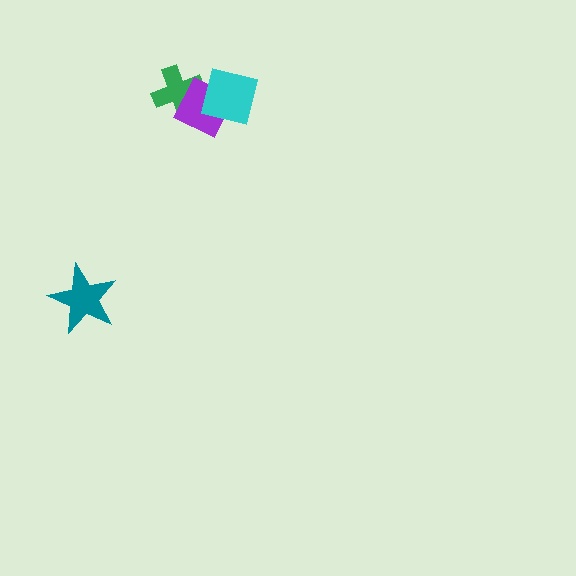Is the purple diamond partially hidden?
Yes, it is partially covered by another shape.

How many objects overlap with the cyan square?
2 objects overlap with the cyan square.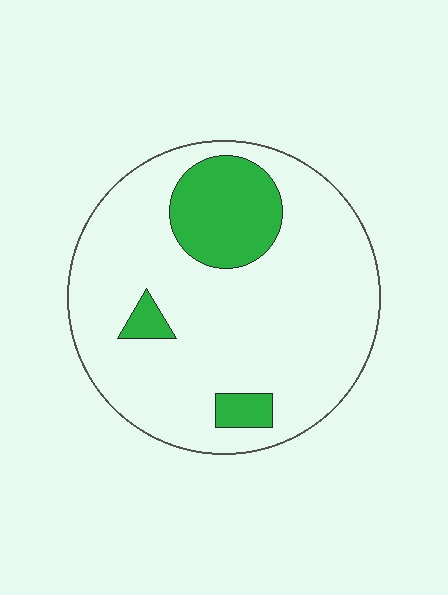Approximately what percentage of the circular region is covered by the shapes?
Approximately 20%.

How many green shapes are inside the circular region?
3.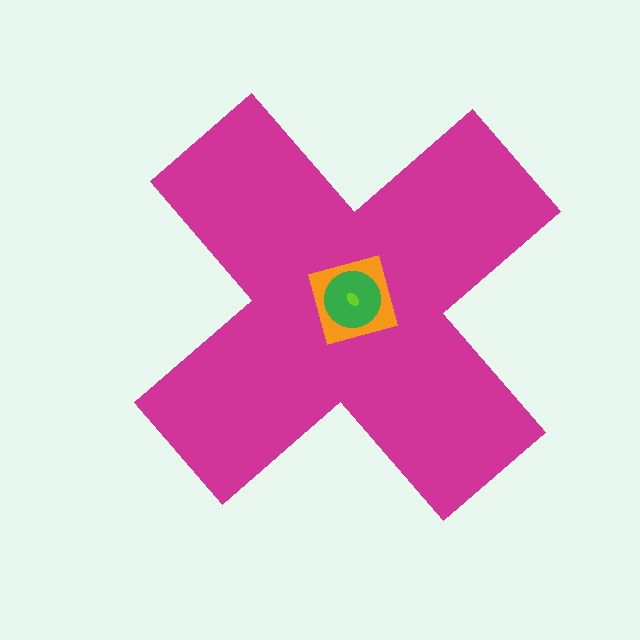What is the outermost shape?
The magenta cross.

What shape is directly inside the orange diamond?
The green circle.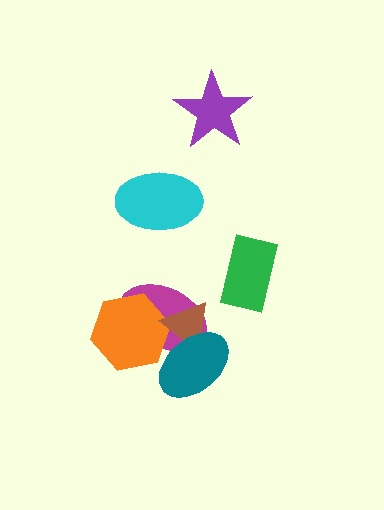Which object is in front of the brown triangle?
The teal ellipse is in front of the brown triangle.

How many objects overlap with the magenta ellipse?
3 objects overlap with the magenta ellipse.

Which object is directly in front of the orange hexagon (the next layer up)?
The brown triangle is directly in front of the orange hexagon.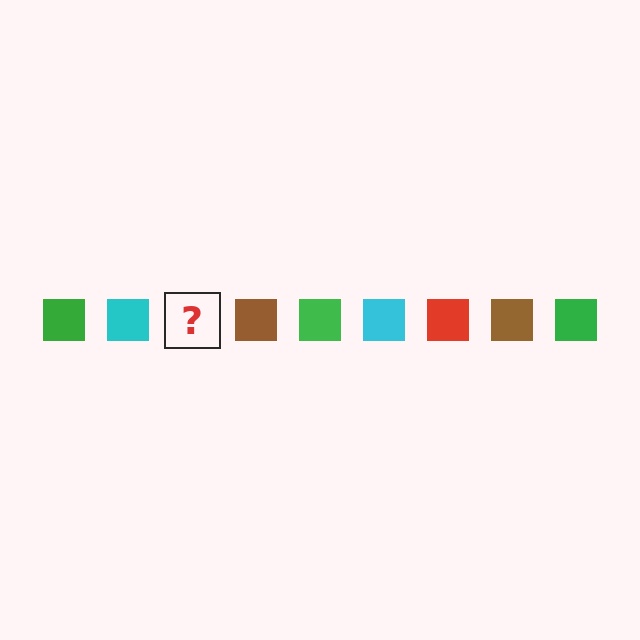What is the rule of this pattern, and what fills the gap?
The rule is that the pattern cycles through green, cyan, red, brown squares. The gap should be filled with a red square.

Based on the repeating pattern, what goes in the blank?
The blank should be a red square.